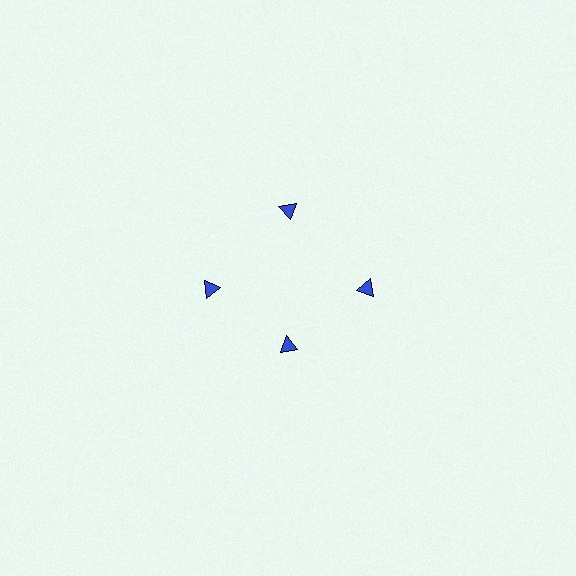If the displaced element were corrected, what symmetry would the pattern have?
It would have 4-fold rotational symmetry — the pattern would map onto itself every 90 degrees.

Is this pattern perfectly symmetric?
No. The 4 blue triangles are arranged in a ring, but one element near the 6 o'clock position is pulled inward toward the center, breaking the 4-fold rotational symmetry.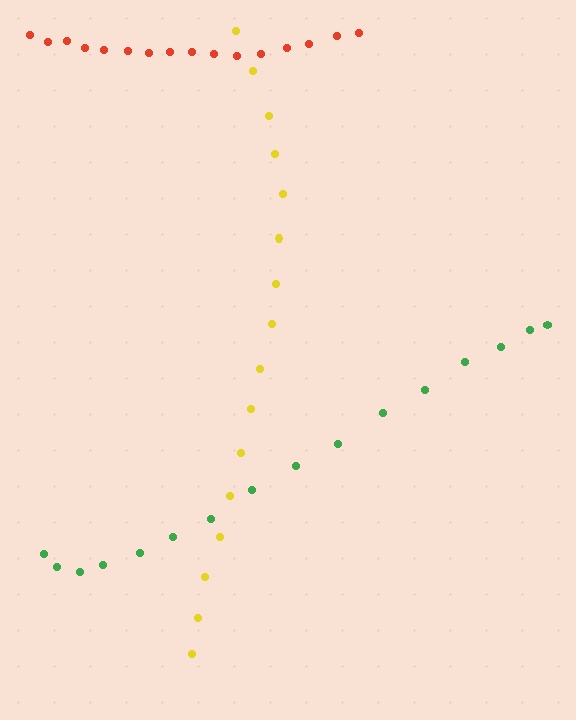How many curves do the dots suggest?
There are 3 distinct paths.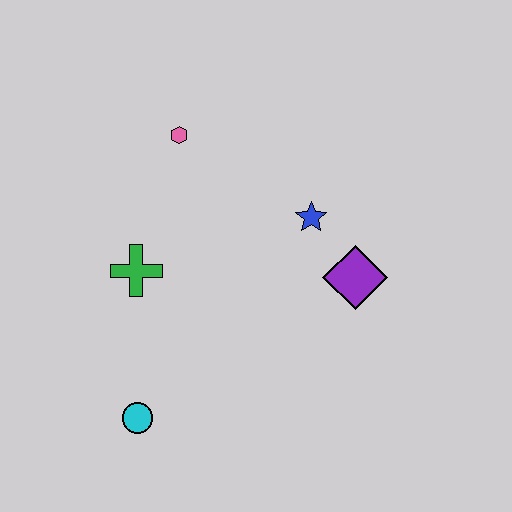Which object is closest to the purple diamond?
The blue star is closest to the purple diamond.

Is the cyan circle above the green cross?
No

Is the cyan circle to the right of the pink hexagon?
No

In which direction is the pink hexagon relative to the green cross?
The pink hexagon is above the green cross.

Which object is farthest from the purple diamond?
The cyan circle is farthest from the purple diamond.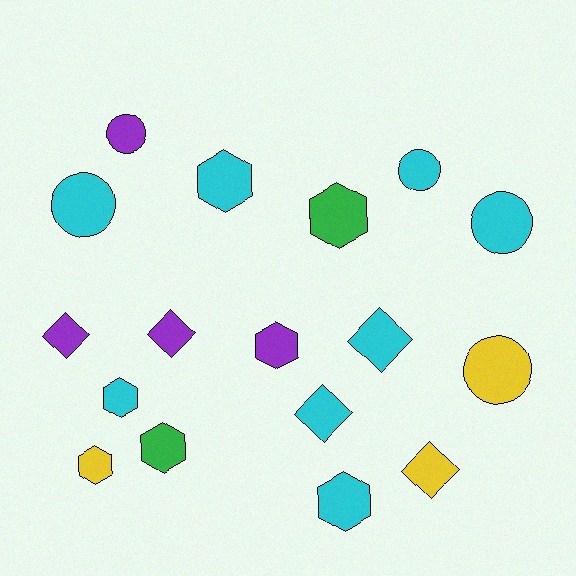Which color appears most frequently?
Cyan, with 8 objects.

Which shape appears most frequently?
Hexagon, with 7 objects.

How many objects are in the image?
There are 17 objects.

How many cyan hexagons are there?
There are 3 cyan hexagons.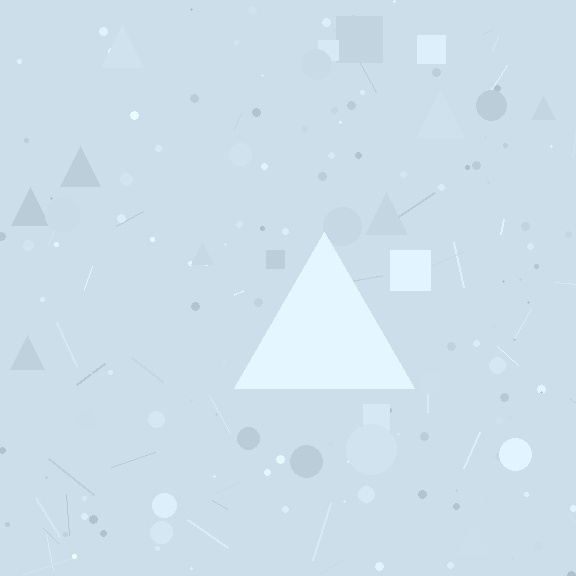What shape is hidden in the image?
A triangle is hidden in the image.